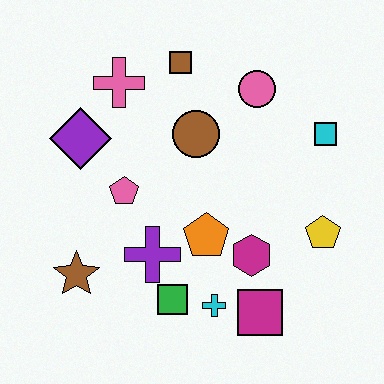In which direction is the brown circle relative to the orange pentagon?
The brown circle is above the orange pentagon.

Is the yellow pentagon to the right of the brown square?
Yes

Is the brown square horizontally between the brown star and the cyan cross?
Yes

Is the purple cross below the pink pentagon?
Yes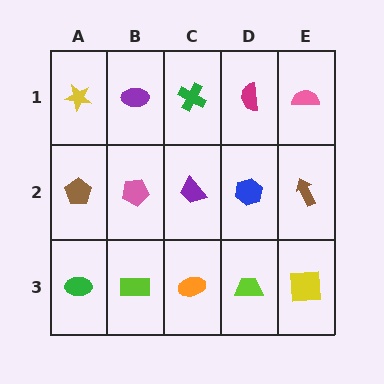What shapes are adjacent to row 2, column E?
A pink semicircle (row 1, column E), a yellow square (row 3, column E), a blue hexagon (row 2, column D).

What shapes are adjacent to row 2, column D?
A magenta semicircle (row 1, column D), a lime trapezoid (row 3, column D), a purple trapezoid (row 2, column C), a brown arrow (row 2, column E).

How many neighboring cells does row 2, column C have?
4.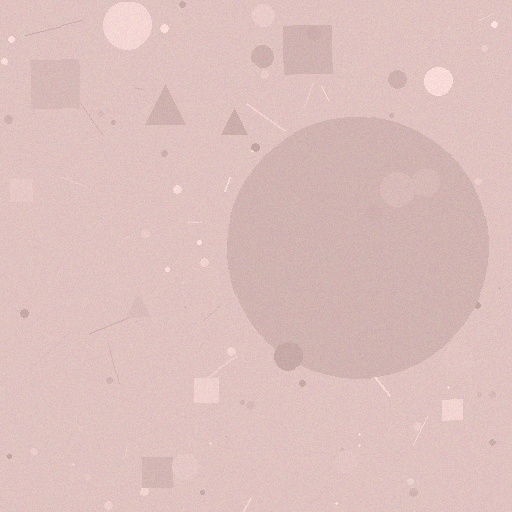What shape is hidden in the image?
A circle is hidden in the image.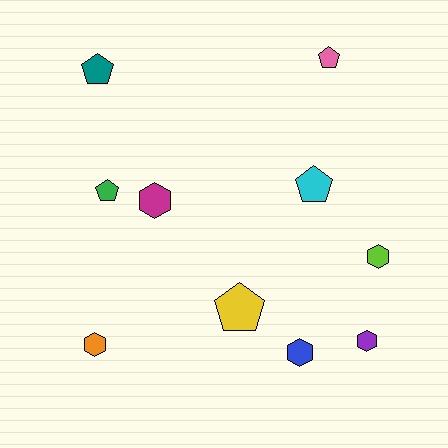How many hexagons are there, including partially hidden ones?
There are 5 hexagons.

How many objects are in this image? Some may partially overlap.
There are 10 objects.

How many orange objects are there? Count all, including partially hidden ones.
There is 1 orange object.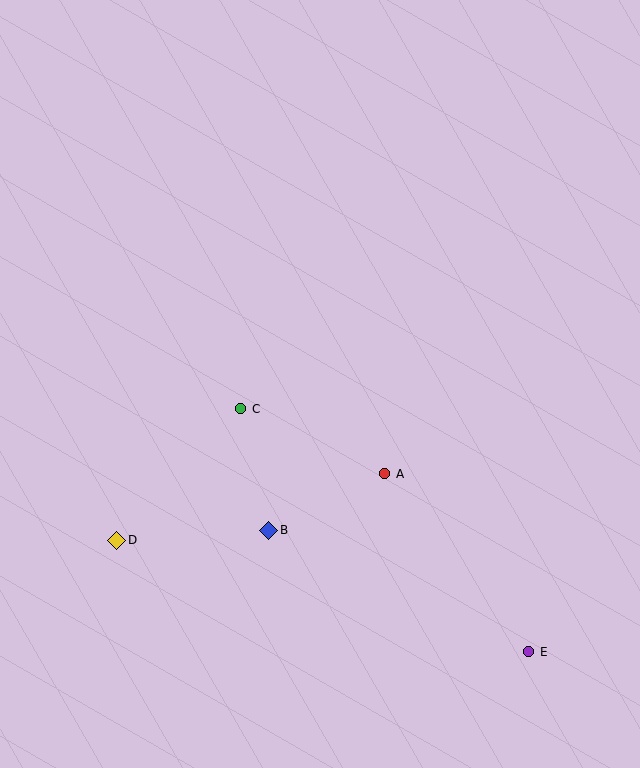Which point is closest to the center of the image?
Point C at (241, 409) is closest to the center.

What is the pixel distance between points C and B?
The distance between C and B is 125 pixels.